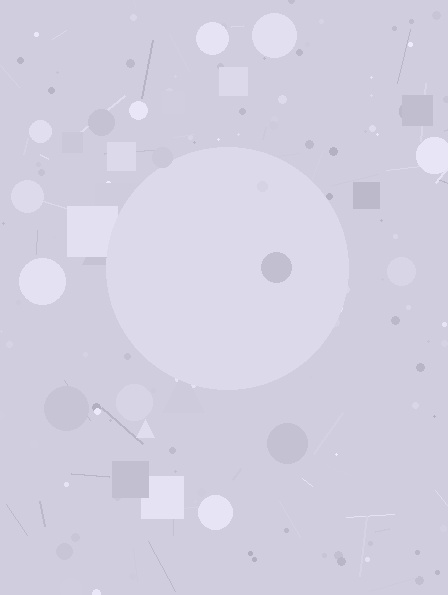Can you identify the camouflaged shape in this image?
The camouflaged shape is a circle.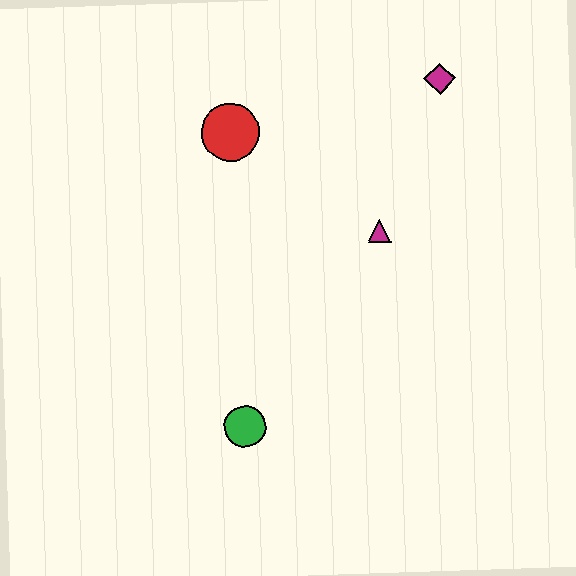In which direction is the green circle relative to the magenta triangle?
The green circle is below the magenta triangle.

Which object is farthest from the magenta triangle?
The green circle is farthest from the magenta triangle.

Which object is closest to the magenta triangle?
The magenta diamond is closest to the magenta triangle.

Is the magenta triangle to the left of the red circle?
No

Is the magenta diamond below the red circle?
No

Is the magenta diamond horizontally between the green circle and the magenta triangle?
No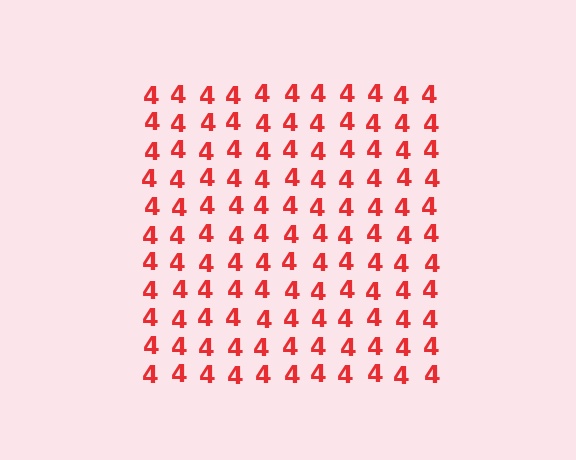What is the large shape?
The large shape is a square.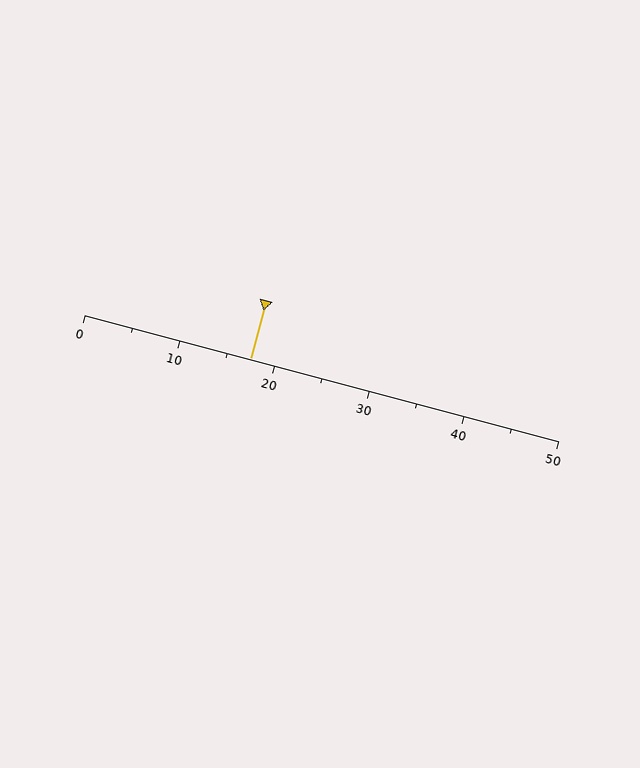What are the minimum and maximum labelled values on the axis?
The axis runs from 0 to 50.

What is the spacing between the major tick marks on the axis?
The major ticks are spaced 10 apart.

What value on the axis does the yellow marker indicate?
The marker indicates approximately 17.5.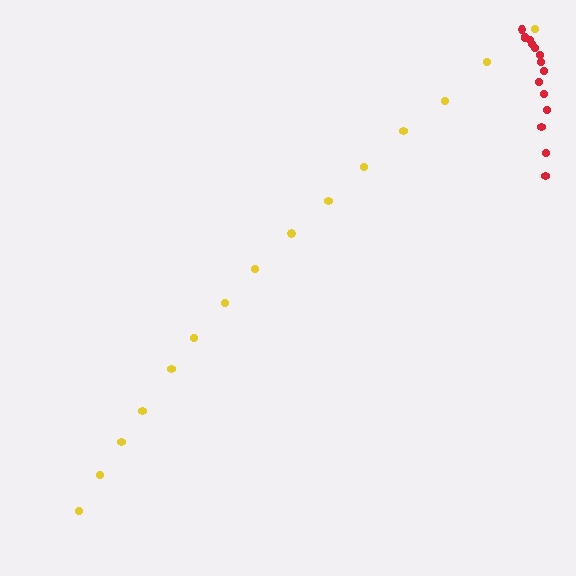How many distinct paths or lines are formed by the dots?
There are 2 distinct paths.